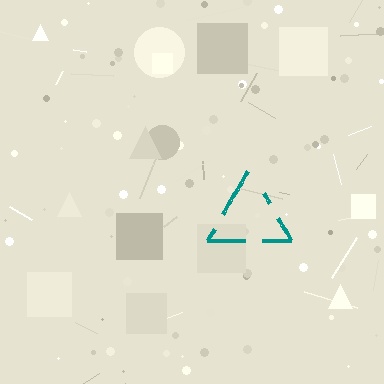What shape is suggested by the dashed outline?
The dashed outline suggests a triangle.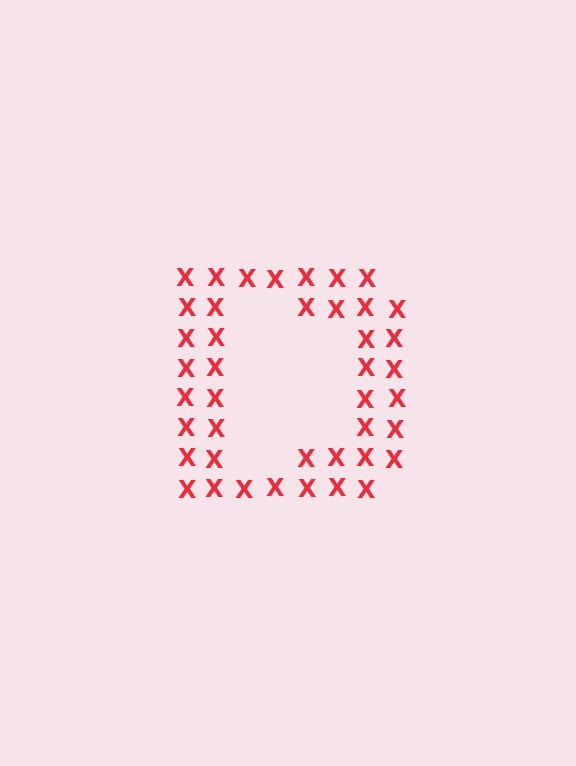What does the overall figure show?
The overall figure shows the letter D.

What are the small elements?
The small elements are letter X's.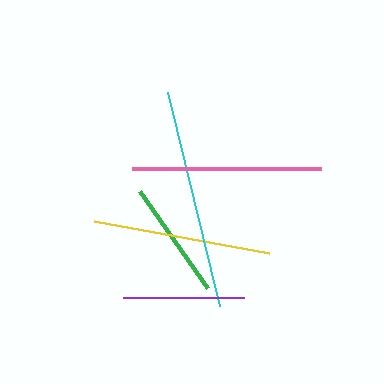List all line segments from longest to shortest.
From longest to shortest: cyan, pink, yellow, purple, green.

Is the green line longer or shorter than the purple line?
The purple line is longer than the green line.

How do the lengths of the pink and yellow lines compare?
The pink and yellow lines are approximately the same length.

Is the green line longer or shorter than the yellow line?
The yellow line is longer than the green line.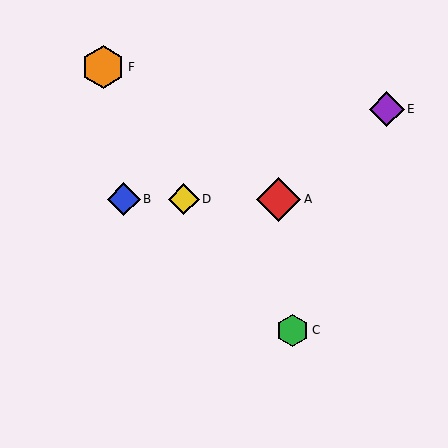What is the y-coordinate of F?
Object F is at y≈67.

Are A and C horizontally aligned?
No, A is at y≈199 and C is at y≈330.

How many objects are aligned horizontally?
3 objects (A, B, D) are aligned horizontally.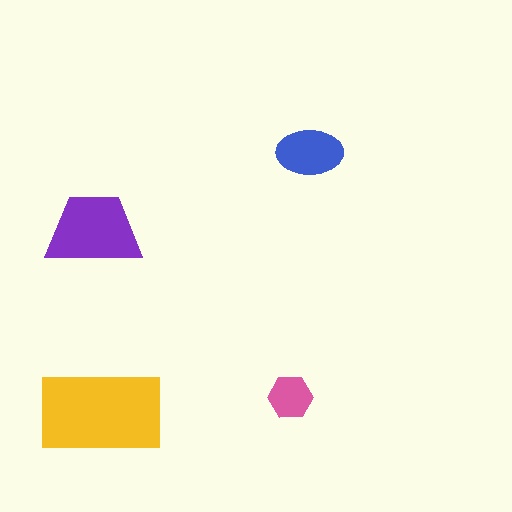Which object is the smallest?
The pink hexagon.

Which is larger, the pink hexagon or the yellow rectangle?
The yellow rectangle.